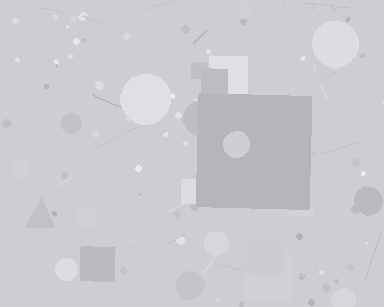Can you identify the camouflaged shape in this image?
The camouflaged shape is a square.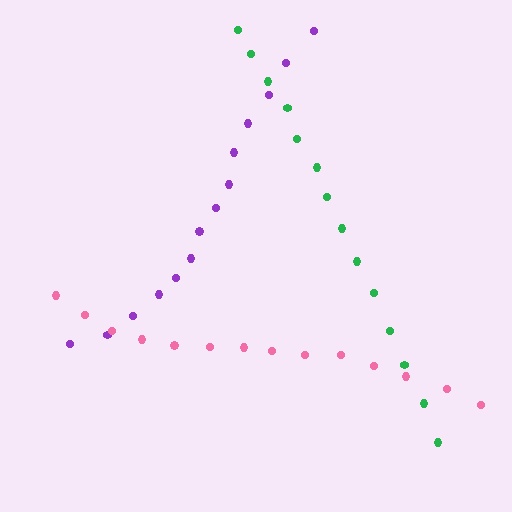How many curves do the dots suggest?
There are 3 distinct paths.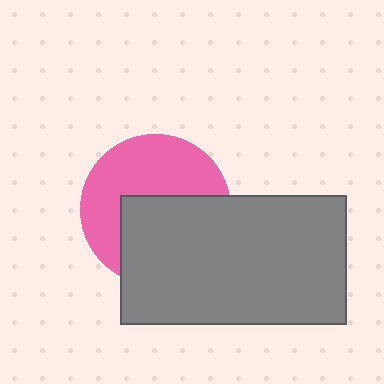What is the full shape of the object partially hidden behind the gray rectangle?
The partially hidden object is a pink circle.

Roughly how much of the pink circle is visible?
About half of it is visible (roughly 52%).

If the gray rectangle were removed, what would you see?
You would see the complete pink circle.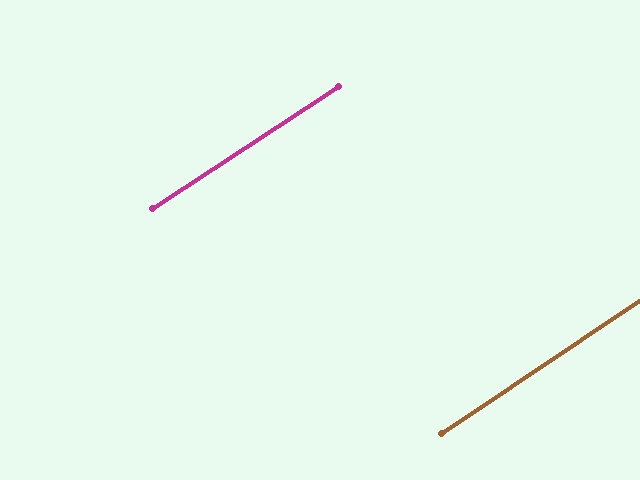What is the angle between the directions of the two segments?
Approximately 1 degree.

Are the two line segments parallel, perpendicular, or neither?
Parallel — their directions differ by only 0.5°.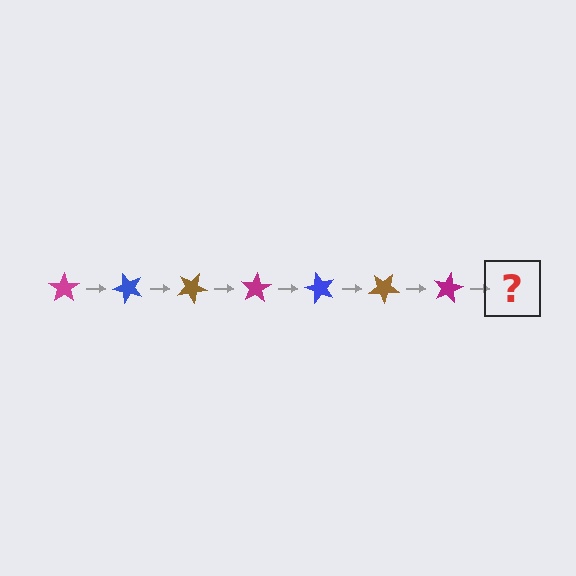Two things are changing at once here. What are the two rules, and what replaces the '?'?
The two rules are that it rotates 50 degrees each step and the color cycles through magenta, blue, and brown. The '?' should be a blue star, rotated 350 degrees from the start.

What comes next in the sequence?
The next element should be a blue star, rotated 350 degrees from the start.